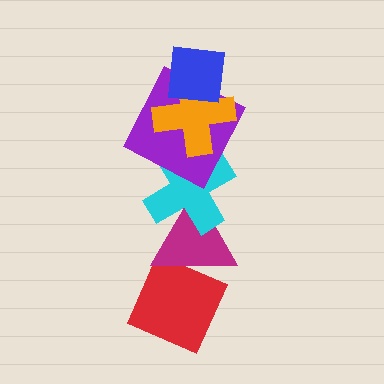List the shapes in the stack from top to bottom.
From top to bottom: the blue square, the orange cross, the purple square, the cyan cross, the magenta triangle, the red diamond.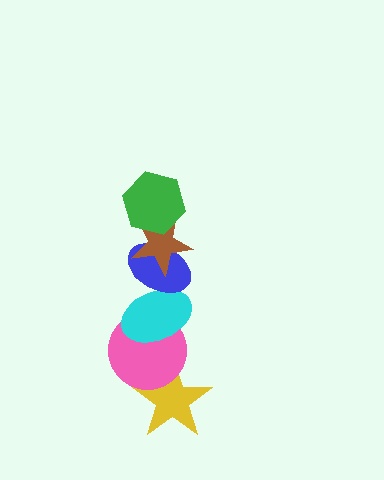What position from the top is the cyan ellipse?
The cyan ellipse is 4th from the top.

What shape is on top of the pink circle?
The cyan ellipse is on top of the pink circle.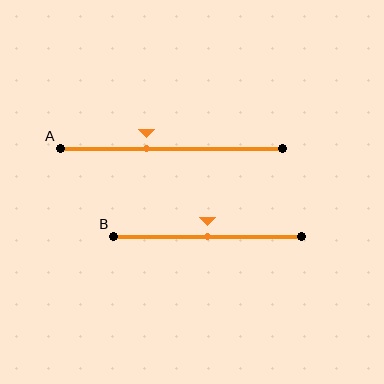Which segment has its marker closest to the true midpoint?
Segment B has its marker closest to the true midpoint.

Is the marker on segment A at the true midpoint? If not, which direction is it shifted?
No, the marker on segment A is shifted to the left by about 11% of the segment length.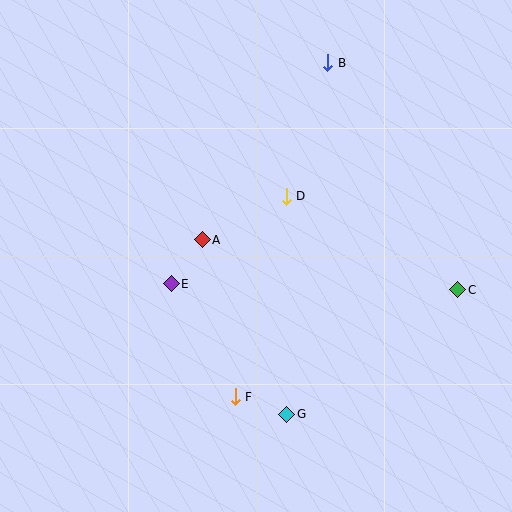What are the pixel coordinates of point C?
Point C is at (457, 290).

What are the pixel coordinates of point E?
Point E is at (171, 284).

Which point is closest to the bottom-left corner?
Point F is closest to the bottom-left corner.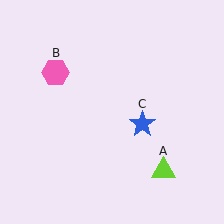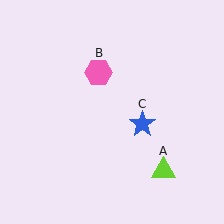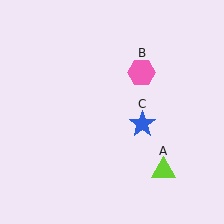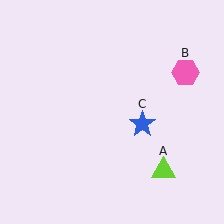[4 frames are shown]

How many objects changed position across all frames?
1 object changed position: pink hexagon (object B).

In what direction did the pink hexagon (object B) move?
The pink hexagon (object B) moved right.